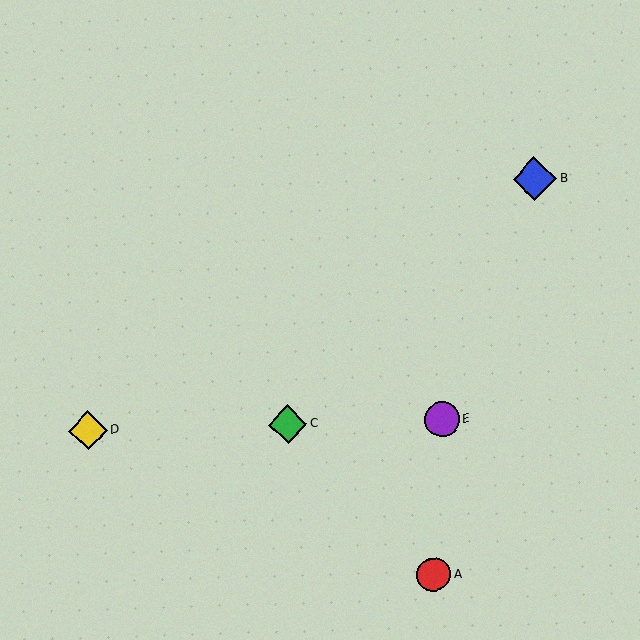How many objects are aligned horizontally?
3 objects (C, D, E) are aligned horizontally.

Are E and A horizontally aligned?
No, E is at y≈419 and A is at y≈575.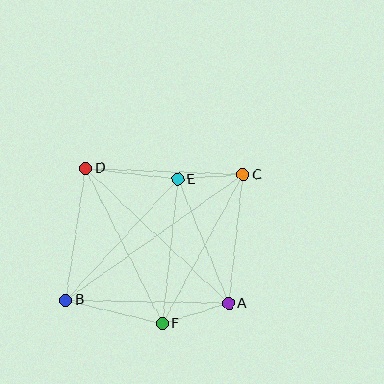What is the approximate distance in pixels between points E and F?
The distance between E and F is approximately 145 pixels.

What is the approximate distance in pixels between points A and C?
The distance between A and C is approximately 129 pixels.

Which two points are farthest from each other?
Points B and C are farthest from each other.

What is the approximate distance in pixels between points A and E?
The distance between A and E is approximately 134 pixels.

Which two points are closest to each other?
Points C and E are closest to each other.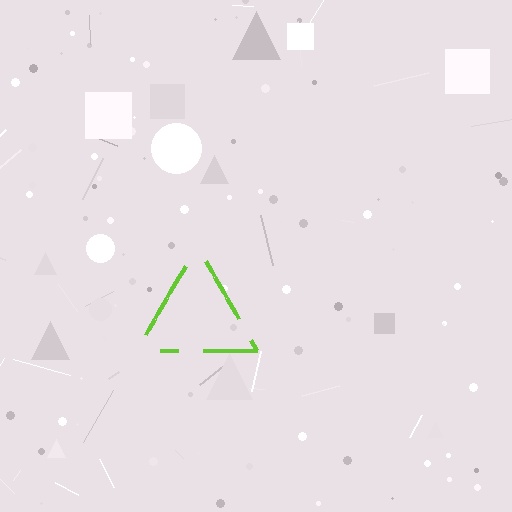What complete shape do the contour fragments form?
The contour fragments form a triangle.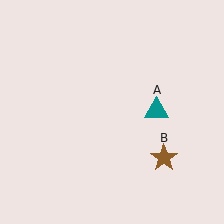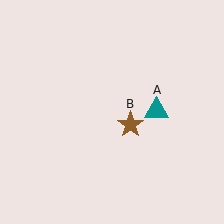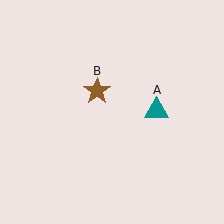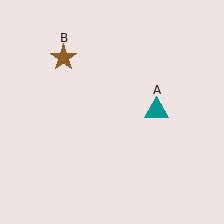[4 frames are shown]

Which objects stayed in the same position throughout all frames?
Teal triangle (object A) remained stationary.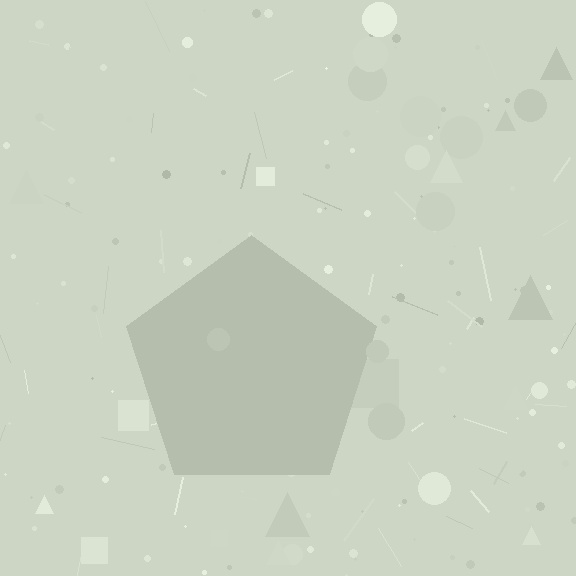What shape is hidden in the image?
A pentagon is hidden in the image.